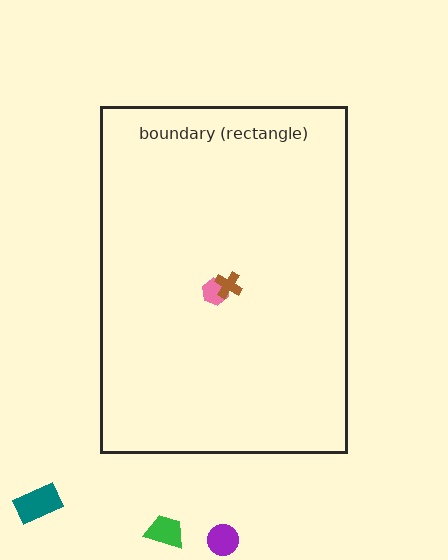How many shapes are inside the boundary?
2 inside, 3 outside.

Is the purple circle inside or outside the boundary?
Outside.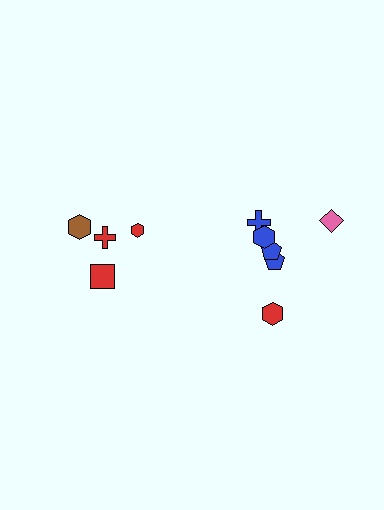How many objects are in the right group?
There are 6 objects.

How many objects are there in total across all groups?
There are 10 objects.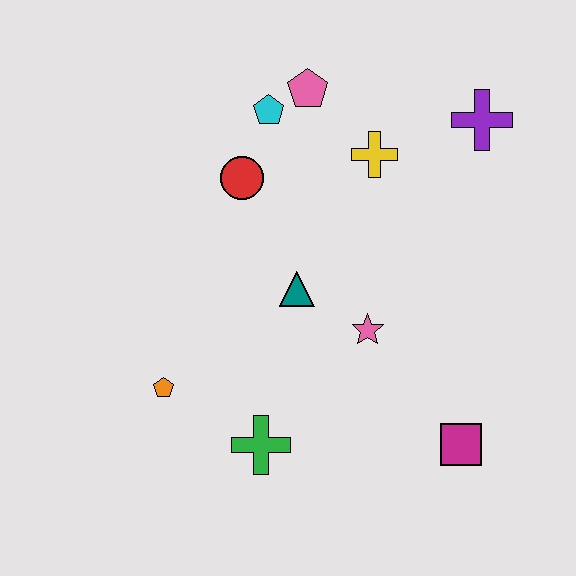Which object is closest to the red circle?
The cyan pentagon is closest to the red circle.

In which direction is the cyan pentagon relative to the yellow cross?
The cyan pentagon is to the left of the yellow cross.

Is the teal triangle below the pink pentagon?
Yes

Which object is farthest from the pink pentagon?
The magenta square is farthest from the pink pentagon.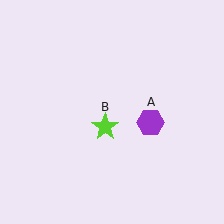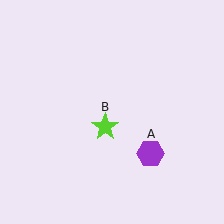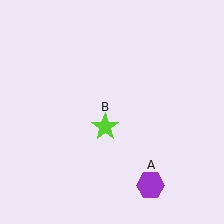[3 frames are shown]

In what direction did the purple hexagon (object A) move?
The purple hexagon (object A) moved down.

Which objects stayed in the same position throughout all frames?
Lime star (object B) remained stationary.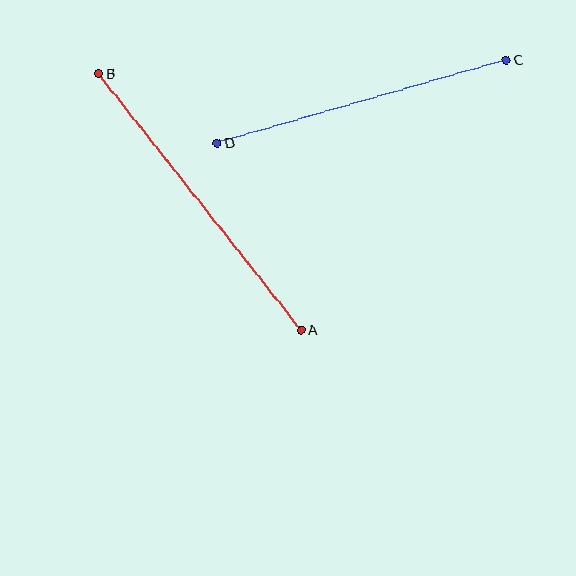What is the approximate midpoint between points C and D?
The midpoint is at approximately (362, 102) pixels.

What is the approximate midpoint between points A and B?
The midpoint is at approximately (200, 202) pixels.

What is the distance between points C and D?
The distance is approximately 301 pixels.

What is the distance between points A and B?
The distance is approximately 327 pixels.